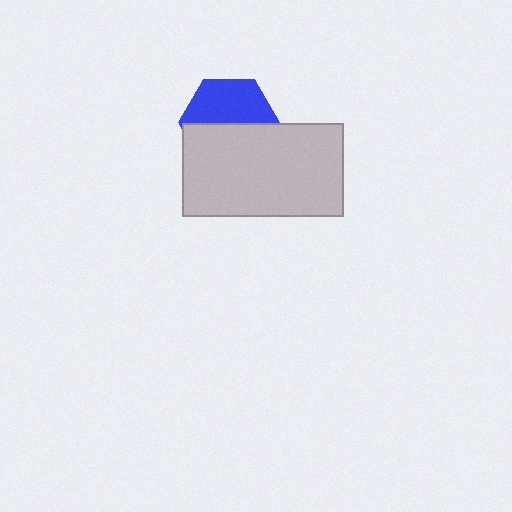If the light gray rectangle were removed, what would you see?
You would see the complete blue hexagon.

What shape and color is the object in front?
The object in front is a light gray rectangle.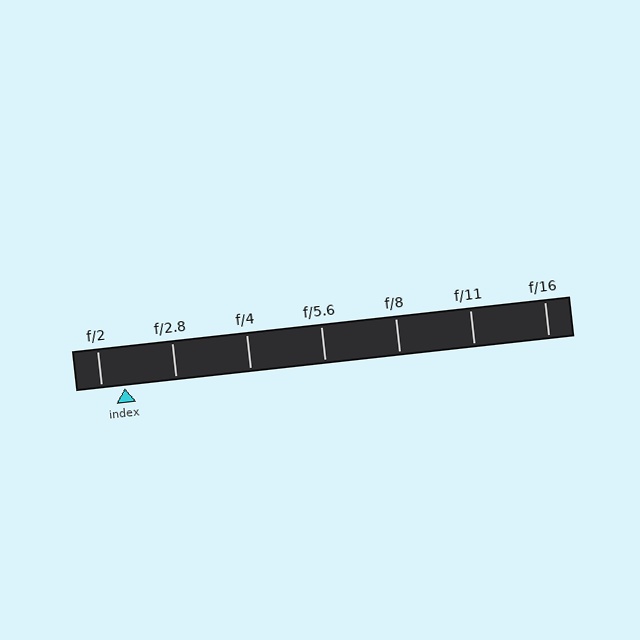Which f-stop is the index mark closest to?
The index mark is closest to f/2.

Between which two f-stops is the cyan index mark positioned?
The index mark is between f/2 and f/2.8.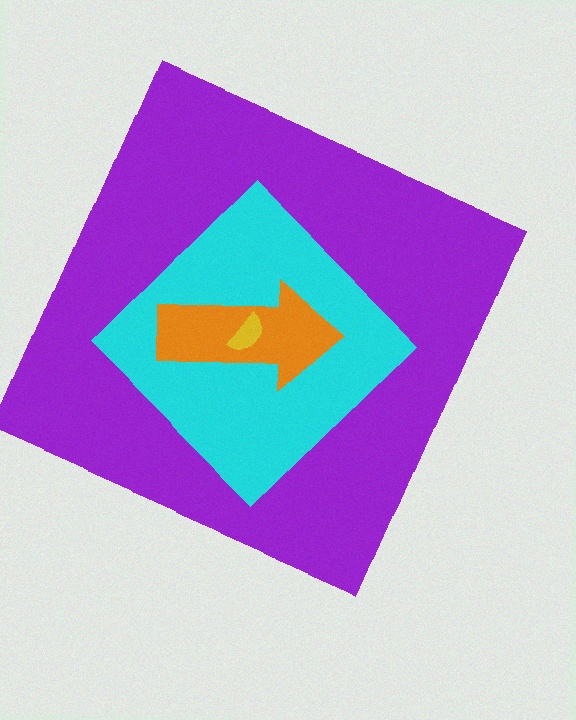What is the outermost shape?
The purple square.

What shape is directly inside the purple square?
The cyan diamond.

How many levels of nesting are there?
4.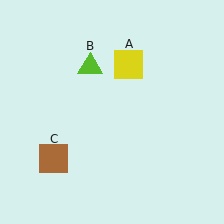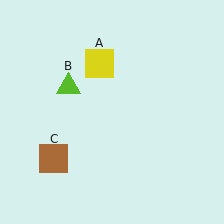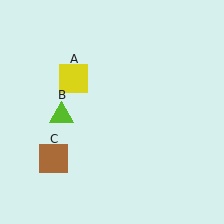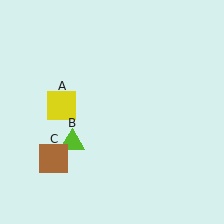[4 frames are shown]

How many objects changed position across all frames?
2 objects changed position: yellow square (object A), lime triangle (object B).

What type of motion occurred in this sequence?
The yellow square (object A), lime triangle (object B) rotated counterclockwise around the center of the scene.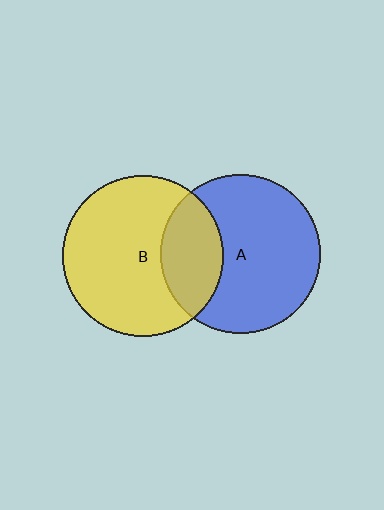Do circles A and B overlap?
Yes.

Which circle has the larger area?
Circle B (yellow).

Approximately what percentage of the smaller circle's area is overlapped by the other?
Approximately 30%.